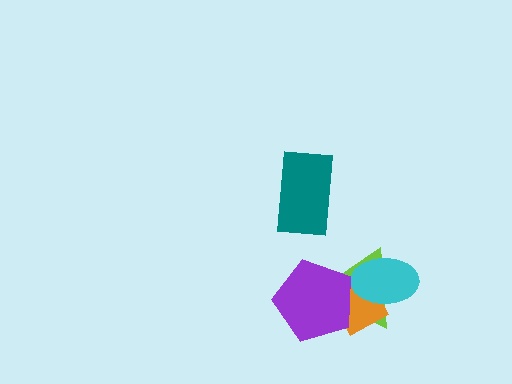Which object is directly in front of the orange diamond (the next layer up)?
The cyan ellipse is directly in front of the orange diamond.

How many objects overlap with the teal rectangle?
0 objects overlap with the teal rectangle.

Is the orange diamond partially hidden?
Yes, it is partially covered by another shape.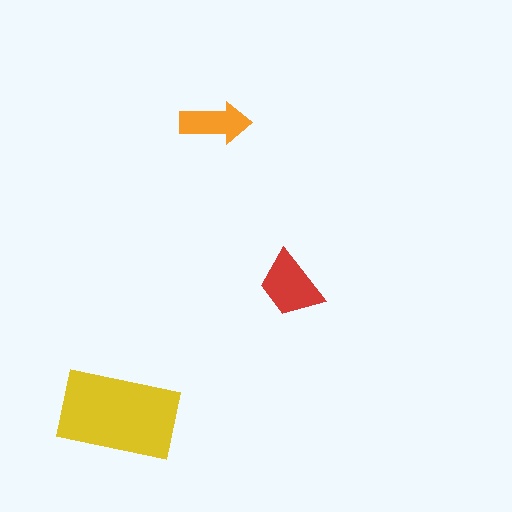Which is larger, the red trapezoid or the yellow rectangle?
The yellow rectangle.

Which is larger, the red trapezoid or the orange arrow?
The red trapezoid.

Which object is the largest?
The yellow rectangle.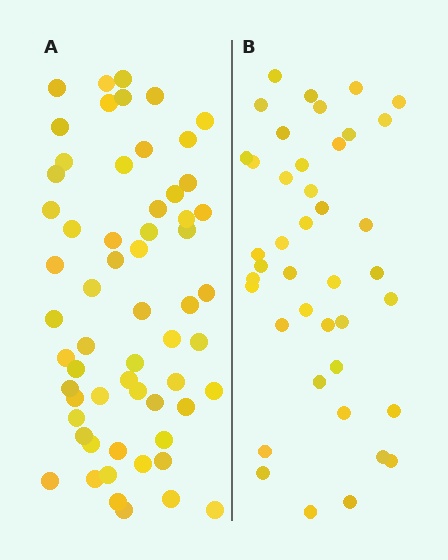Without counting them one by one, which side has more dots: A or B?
Region A (the left region) has more dots.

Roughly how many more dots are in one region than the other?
Region A has approximately 20 more dots than region B.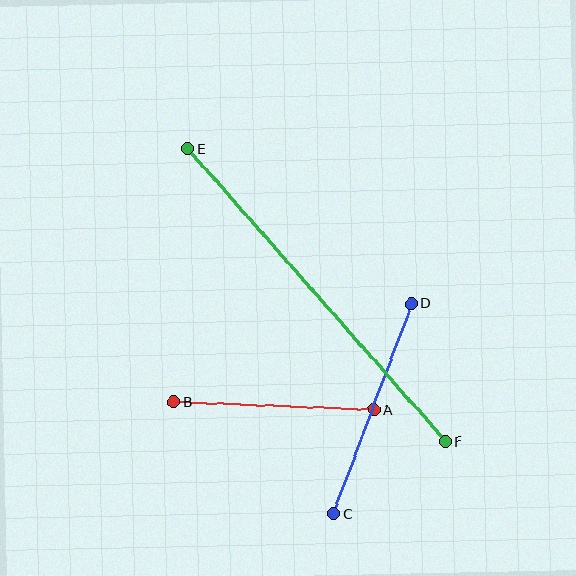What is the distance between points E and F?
The distance is approximately 390 pixels.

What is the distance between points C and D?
The distance is approximately 224 pixels.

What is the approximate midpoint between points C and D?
The midpoint is at approximately (372, 409) pixels.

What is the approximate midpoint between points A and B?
The midpoint is at approximately (274, 406) pixels.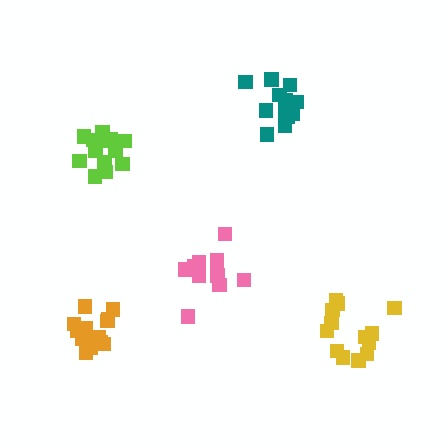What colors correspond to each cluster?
The clusters are colored: pink, yellow, teal, orange, lime.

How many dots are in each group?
Group 1: 10 dots, Group 2: 13 dots, Group 3: 12 dots, Group 4: 14 dots, Group 5: 13 dots (62 total).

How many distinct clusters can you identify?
There are 5 distinct clusters.